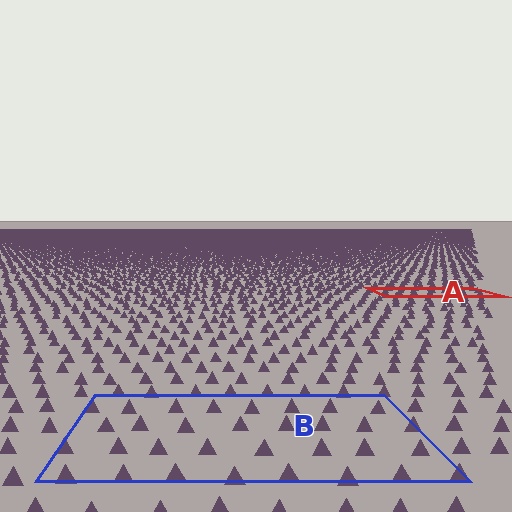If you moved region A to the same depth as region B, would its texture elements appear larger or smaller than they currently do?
They would appear larger. At a closer depth, the same texture elements are projected at a bigger on-screen size.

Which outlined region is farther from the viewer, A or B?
Region A is farther from the viewer — the texture elements inside it appear smaller and more densely packed.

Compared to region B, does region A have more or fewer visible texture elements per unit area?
Region A has more texture elements per unit area — they are packed more densely because it is farther away.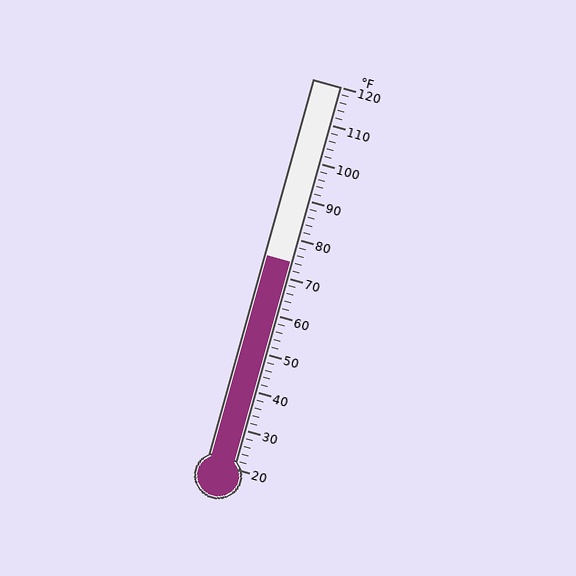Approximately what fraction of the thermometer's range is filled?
The thermometer is filled to approximately 55% of its range.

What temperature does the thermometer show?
The thermometer shows approximately 74°F.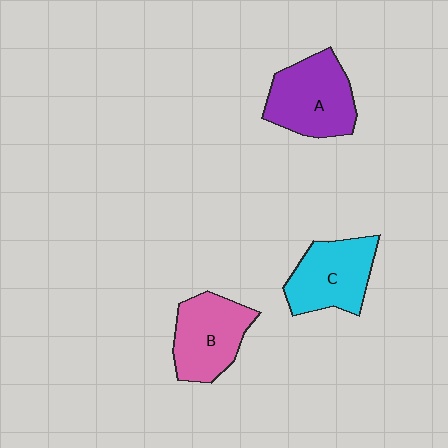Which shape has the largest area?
Shape A (purple).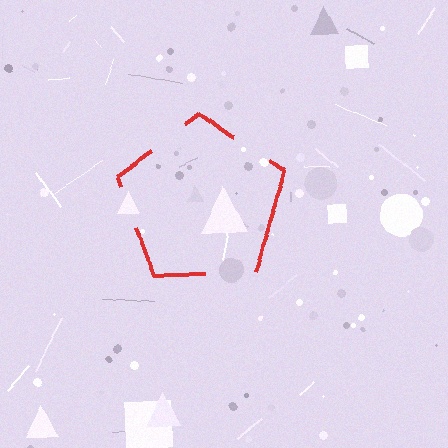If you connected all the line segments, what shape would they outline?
They would outline a pentagon.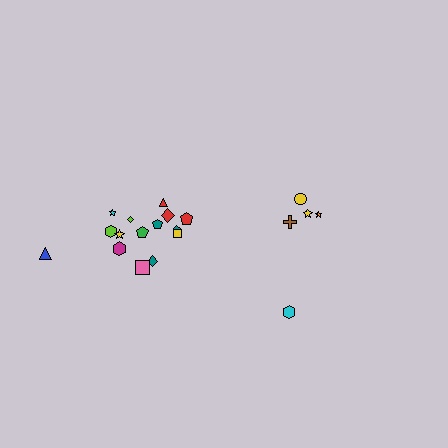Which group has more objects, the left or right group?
The left group.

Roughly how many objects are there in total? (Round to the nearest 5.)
Roughly 20 objects in total.